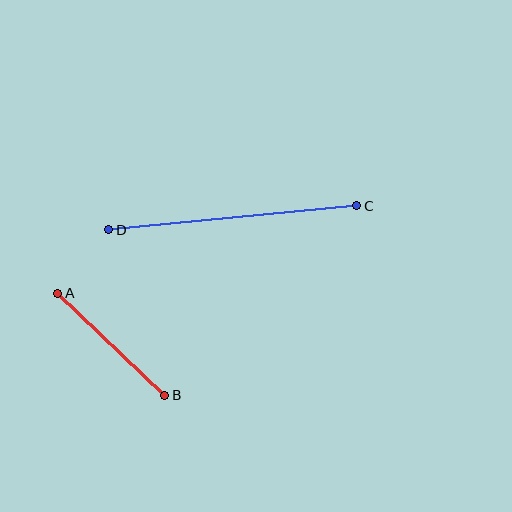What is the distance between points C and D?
The distance is approximately 249 pixels.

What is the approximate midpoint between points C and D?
The midpoint is at approximately (233, 218) pixels.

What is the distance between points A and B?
The distance is approximately 147 pixels.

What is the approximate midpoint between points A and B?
The midpoint is at approximately (111, 344) pixels.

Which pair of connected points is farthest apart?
Points C and D are farthest apart.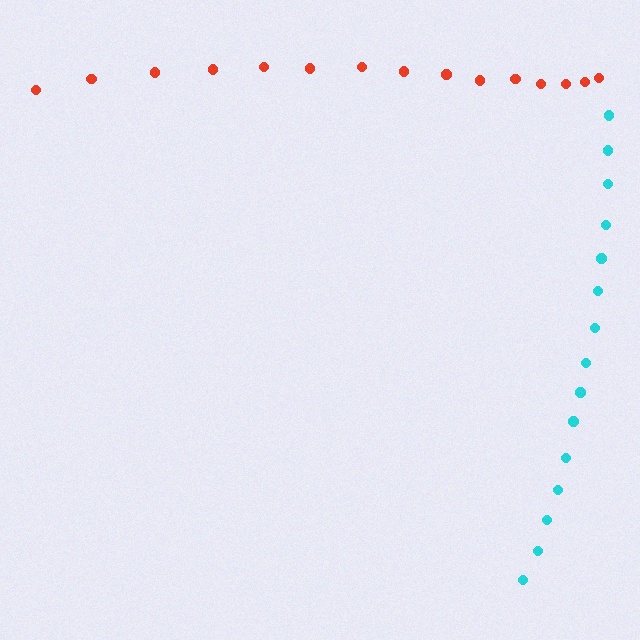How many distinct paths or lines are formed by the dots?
There are 2 distinct paths.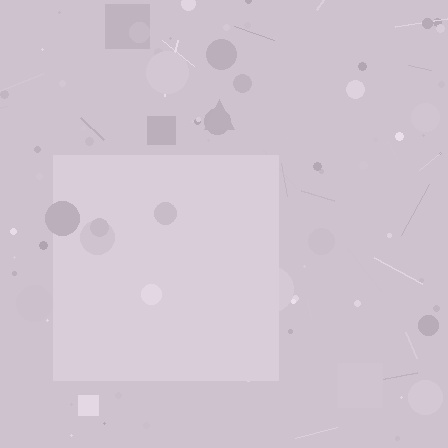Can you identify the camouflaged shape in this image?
The camouflaged shape is a square.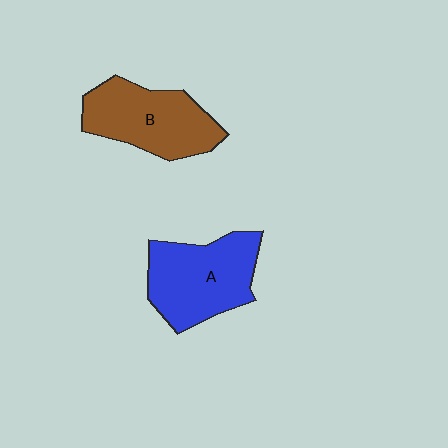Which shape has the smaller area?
Shape B (brown).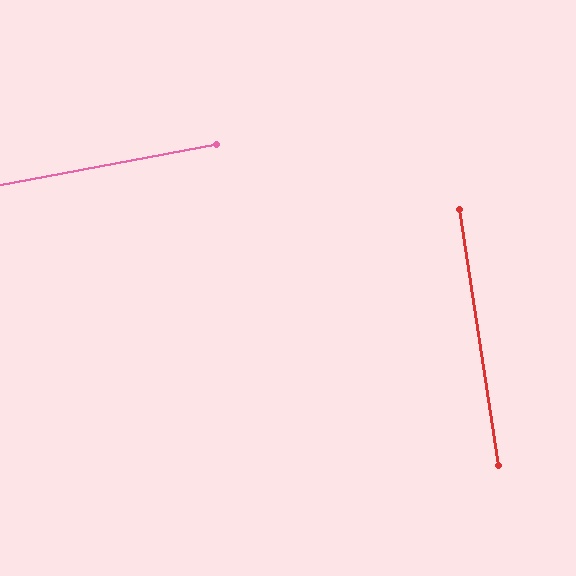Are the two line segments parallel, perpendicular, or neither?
Perpendicular — they meet at approximately 88°.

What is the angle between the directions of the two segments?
Approximately 88 degrees.